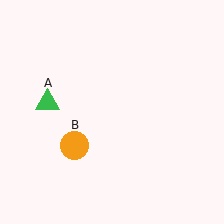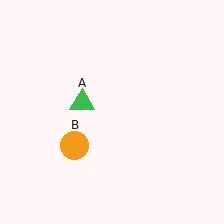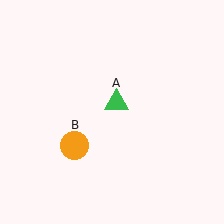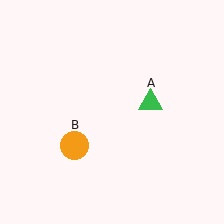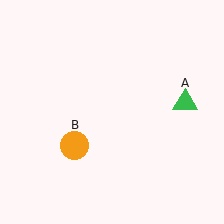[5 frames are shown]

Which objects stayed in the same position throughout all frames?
Orange circle (object B) remained stationary.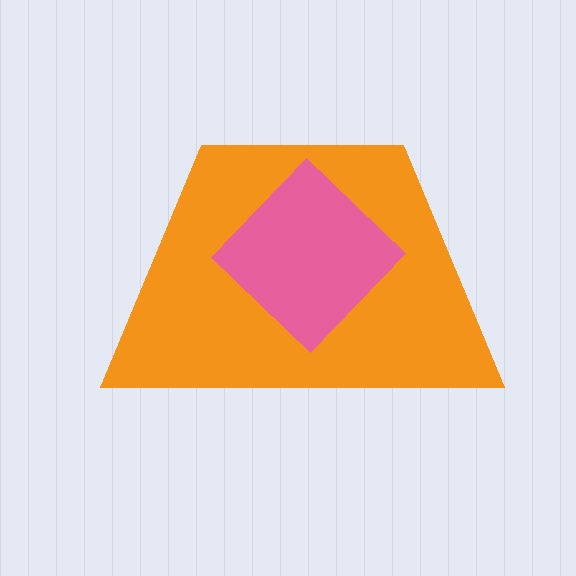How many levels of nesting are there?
2.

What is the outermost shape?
The orange trapezoid.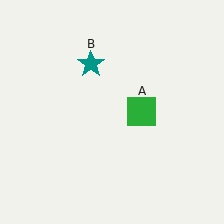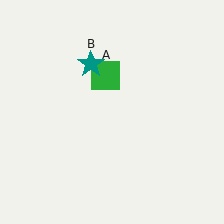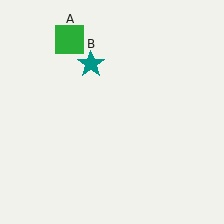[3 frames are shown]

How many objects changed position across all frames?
1 object changed position: green square (object A).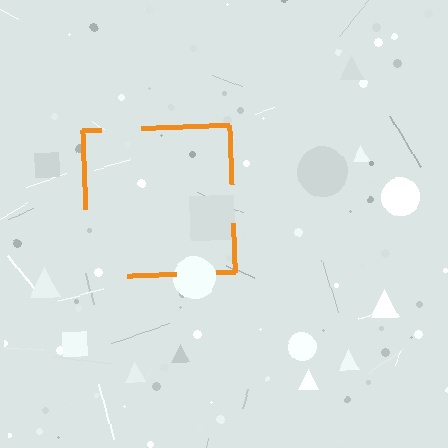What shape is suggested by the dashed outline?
The dashed outline suggests a square.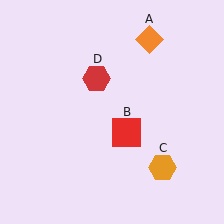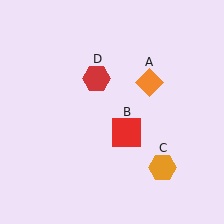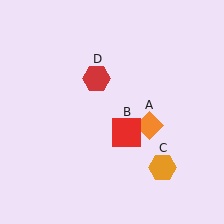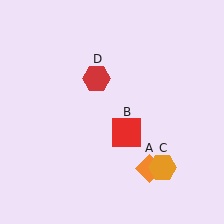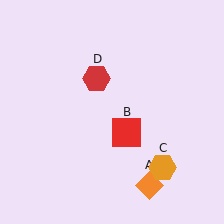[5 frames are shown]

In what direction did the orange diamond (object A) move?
The orange diamond (object A) moved down.